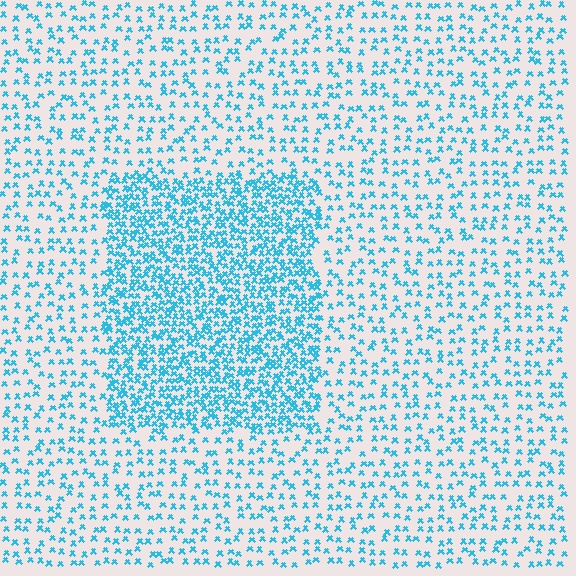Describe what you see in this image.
The image contains small cyan elements arranged at two different densities. A rectangle-shaped region is visible where the elements are more densely packed than the surrounding area.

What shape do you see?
I see a rectangle.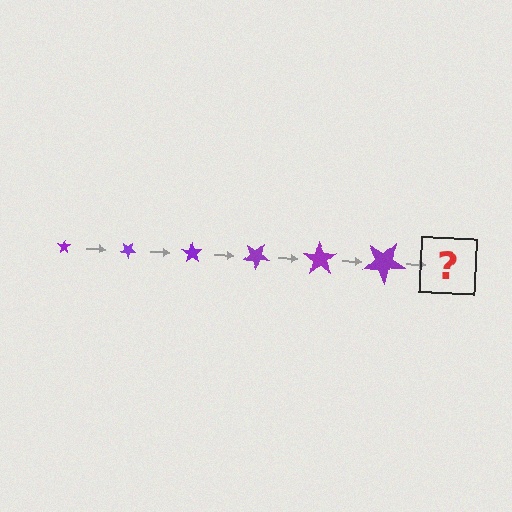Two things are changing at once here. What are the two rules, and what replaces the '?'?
The two rules are that the star grows larger each step and it rotates 35 degrees each step. The '?' should be a star, larger than the previous one and rotated 210 degrees from the start.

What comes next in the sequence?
The next element should be a star, larger than the previous one and rotated 210 degrees from the start.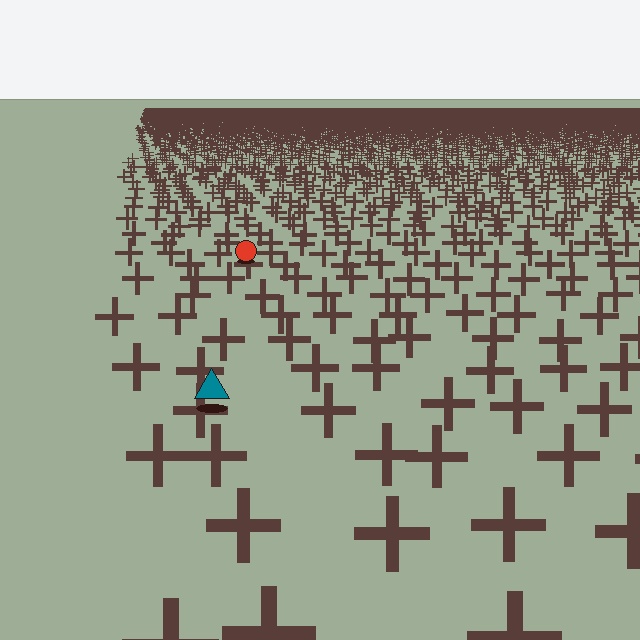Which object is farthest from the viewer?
The red circle is farthest from the viewer. It appears smaller and the ground texture around it is denser.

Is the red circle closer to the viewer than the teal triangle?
No. The teal triangle is closer — you can tell from the texture gradient: the ground texture is coarser near it.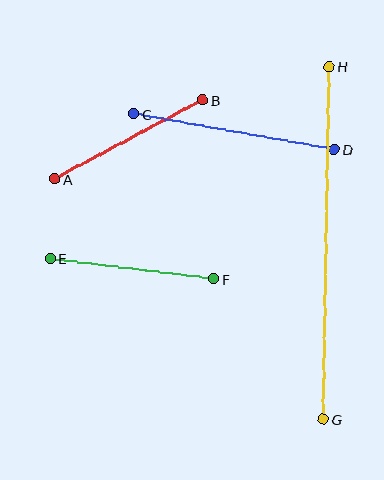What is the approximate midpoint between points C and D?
The midpoint is at approximately (234, 132) pixels.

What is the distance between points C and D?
The distance is approximately 203 pixels.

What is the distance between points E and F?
The distance is approximately 165 pixels.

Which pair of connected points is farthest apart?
Points G and H are farthest apart.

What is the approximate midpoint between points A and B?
The midpoint is at approximately (129, 140) pixels.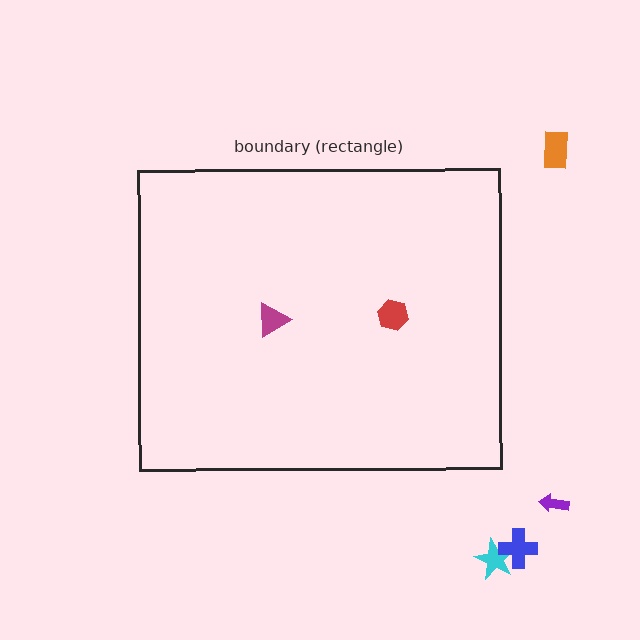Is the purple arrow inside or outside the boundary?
Outside.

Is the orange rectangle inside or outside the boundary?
Outside.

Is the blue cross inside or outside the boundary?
Outside.